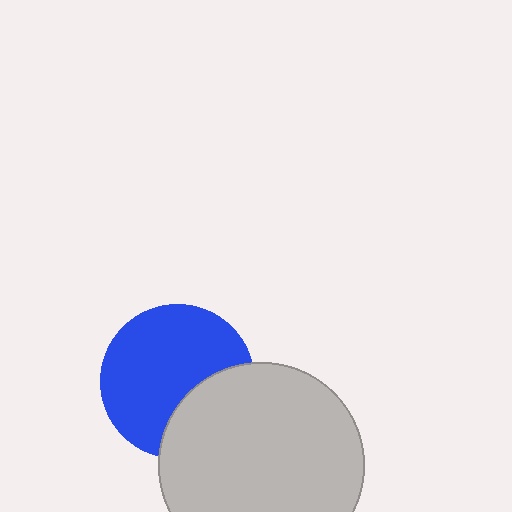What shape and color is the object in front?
The object in front is a light gray circle.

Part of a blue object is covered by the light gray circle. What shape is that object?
It is a circle.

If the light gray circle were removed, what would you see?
You would see the complete blue circle.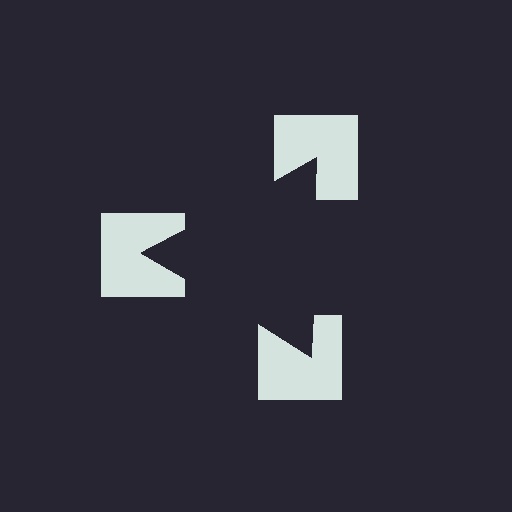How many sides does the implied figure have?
3 sides.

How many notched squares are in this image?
There are 3 — one at each vertex of the illusory triangle.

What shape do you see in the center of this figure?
An illusory triangle — its edges are inferred from the aligned wedge cuts in the notched squares, not physically drawn.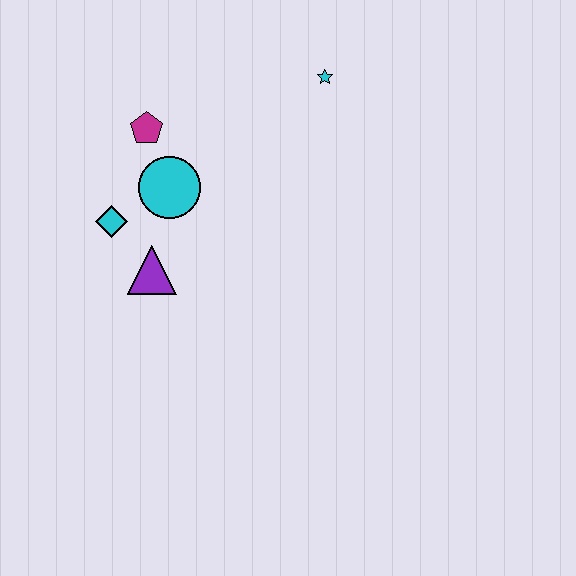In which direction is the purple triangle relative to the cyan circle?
The purple triangle is below the cyan circle.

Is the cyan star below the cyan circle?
No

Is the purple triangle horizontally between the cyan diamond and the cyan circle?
Yes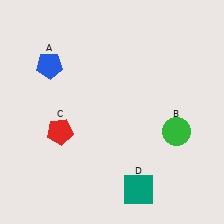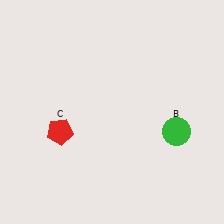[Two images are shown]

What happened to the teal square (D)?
The teal square (D) was removed in Image 2. It was in the bottom-right area of Image 1.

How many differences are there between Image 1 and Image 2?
There are 2 differences between the two images.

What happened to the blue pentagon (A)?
The blue pentagon (A) was removed in Image 2. It was in the top-left area of Image 1.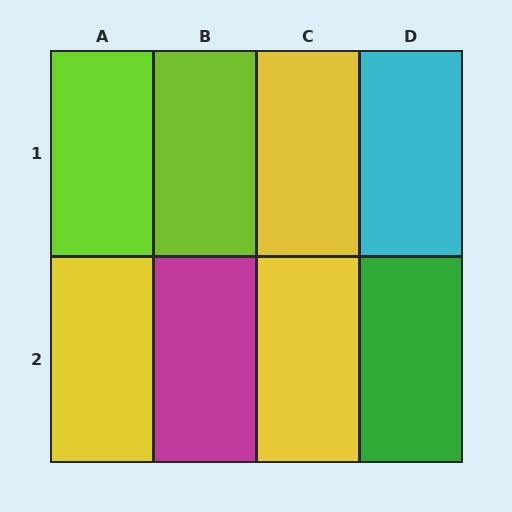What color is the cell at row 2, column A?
Yellow.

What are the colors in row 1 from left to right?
Lime, lime, yellow, cyan.